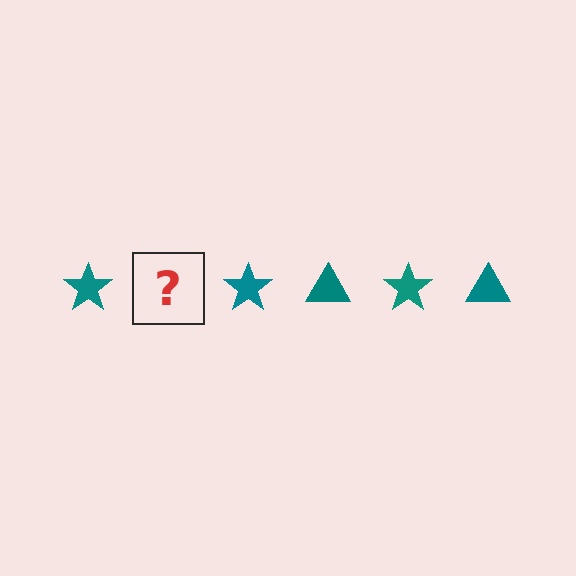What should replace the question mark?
The question mark should be replaced with a teal triangle.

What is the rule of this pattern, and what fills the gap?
The rule is that the pattern cycles through star, triangle shapes in teal. The gap should be filled with a teal triangle.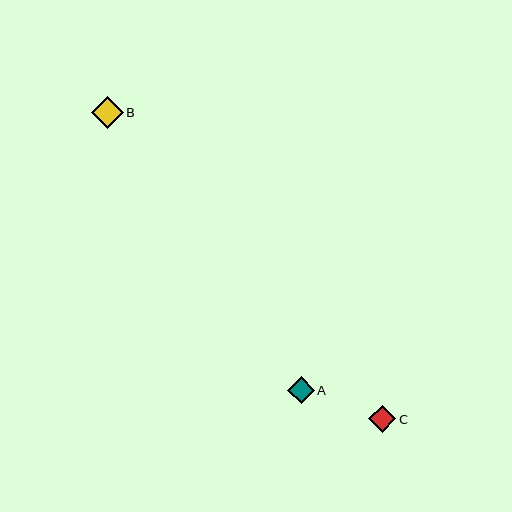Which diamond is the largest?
Diamond B is the largest with a size of approximately 32 pixels.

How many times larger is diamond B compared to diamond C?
Diamond B is approximately 1.2 times the size of diamond C.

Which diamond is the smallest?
Diamond C is the smallest with a size of approximately 27 pixels.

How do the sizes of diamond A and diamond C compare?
Diamond A and diamond C are approximately the same size.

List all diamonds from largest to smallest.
From largest to smallest: B, A, C.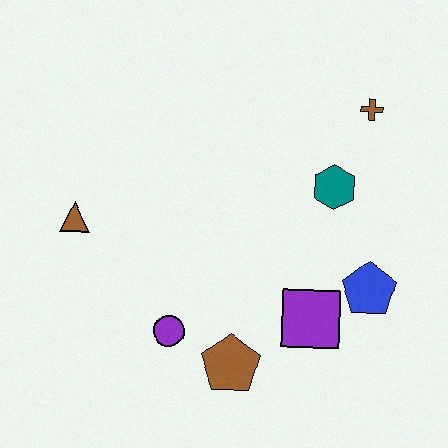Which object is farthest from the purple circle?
The brown cross is farthest from the purple circle.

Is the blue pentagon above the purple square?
Yes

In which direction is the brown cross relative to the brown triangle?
The brown cross is to the right of the brown triangle.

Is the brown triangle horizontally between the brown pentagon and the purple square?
No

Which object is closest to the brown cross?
The teal hexagon is closest to the brown cross.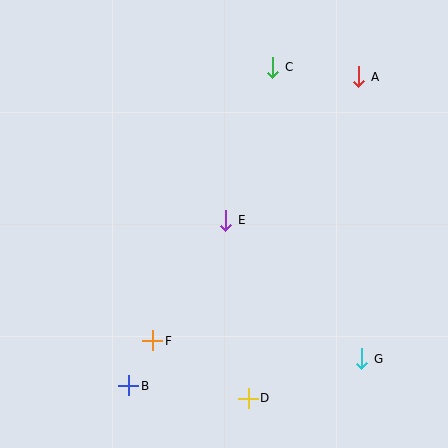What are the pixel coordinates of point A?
Point A is at (359, 77).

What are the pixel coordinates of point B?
Point B is at (129, 386).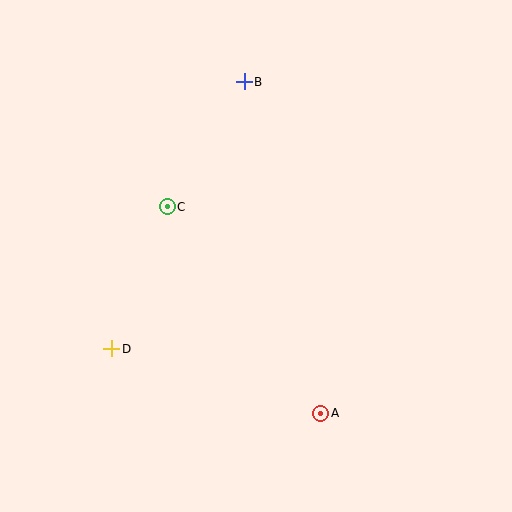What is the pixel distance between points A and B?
The distance between A and B is 340 pixels.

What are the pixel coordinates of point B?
Point B is at (244, 82).